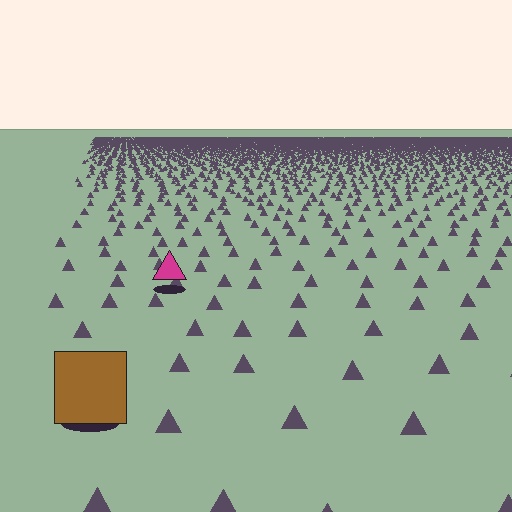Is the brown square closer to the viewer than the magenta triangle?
Yes. The brown square is closer — you can tell from the texture gradient: the ground texture is coarser near it.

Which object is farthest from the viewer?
The magenta triangle is farthest from the viewer. It appears smaller and the ground texture around it is denser.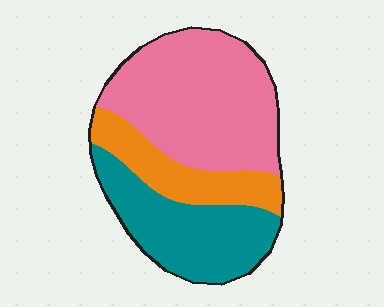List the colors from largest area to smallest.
From largest to smallest: pink, teal, orange.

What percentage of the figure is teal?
Teal takes up about one third (1/3) of the figure.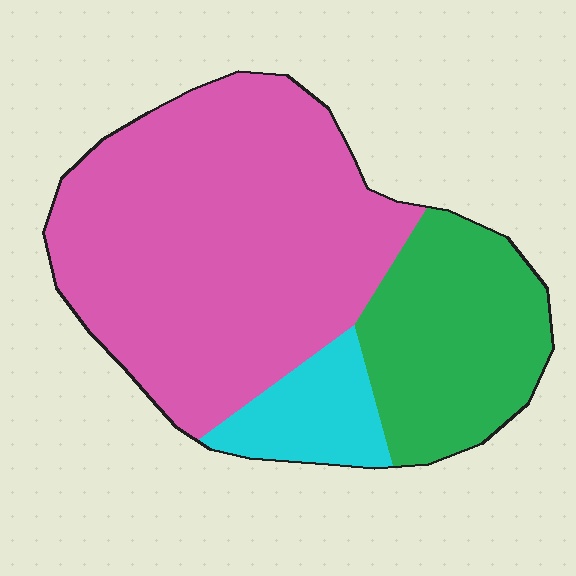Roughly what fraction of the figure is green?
Green covers roughly 25% of the figure.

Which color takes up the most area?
Pink, at roughly 65%.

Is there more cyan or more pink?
Pink.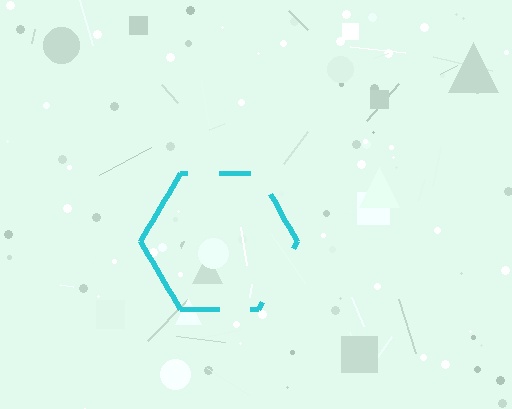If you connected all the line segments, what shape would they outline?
They would outline a hexagon.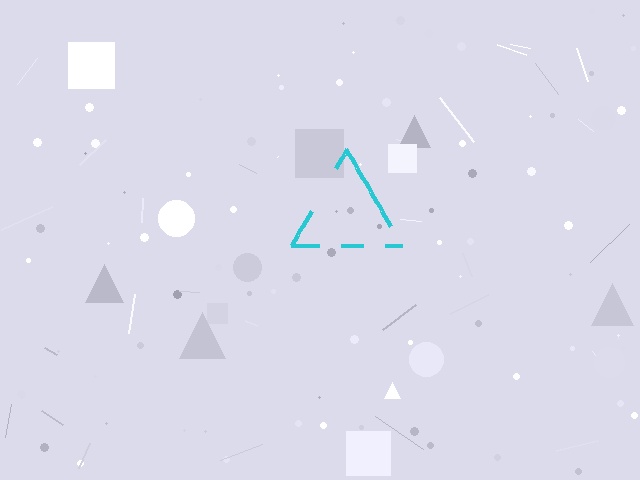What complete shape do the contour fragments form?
The contour fragments form a triangle.